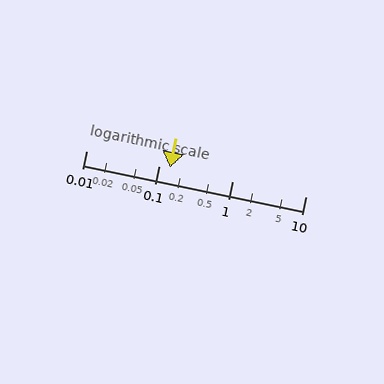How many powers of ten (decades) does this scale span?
The scale spans 3 decades, from 0.01 to 10.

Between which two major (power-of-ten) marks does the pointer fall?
The pointer is between 0.1 and 1.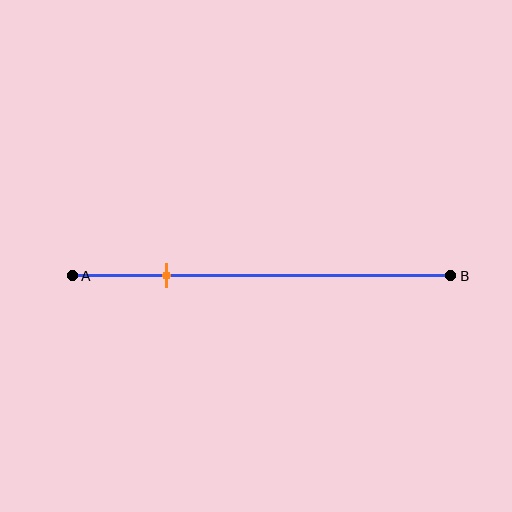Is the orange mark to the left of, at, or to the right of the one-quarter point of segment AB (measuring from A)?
The orange mark is approximately at the one-quarter point of segment AB.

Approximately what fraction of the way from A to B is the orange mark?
The orange mark is approximately 25% of the way from A to B.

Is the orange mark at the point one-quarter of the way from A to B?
Yes, the mark is approximately at the one-quarter point.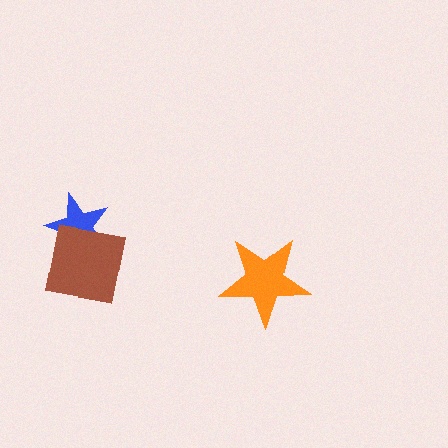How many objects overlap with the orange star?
0 objects overlap with the orange star.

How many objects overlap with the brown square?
1 object overlaps with the brown square.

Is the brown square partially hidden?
No, no other shape covers it.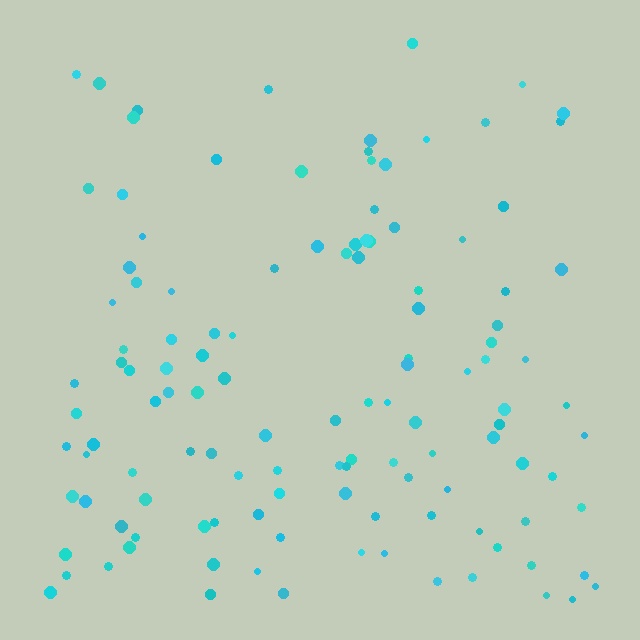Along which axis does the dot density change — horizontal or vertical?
Vertical.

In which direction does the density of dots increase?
From top to bottom, with the bottom side densest.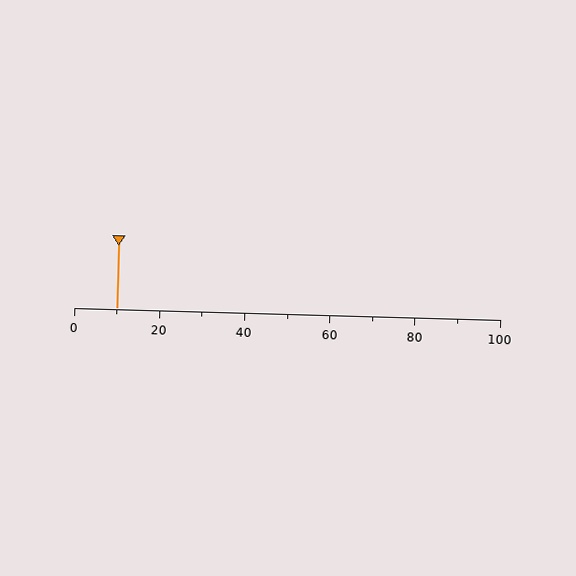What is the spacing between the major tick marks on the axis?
The major ticks are spaced 20 apart.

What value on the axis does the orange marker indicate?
The marker indicates approximately 10.